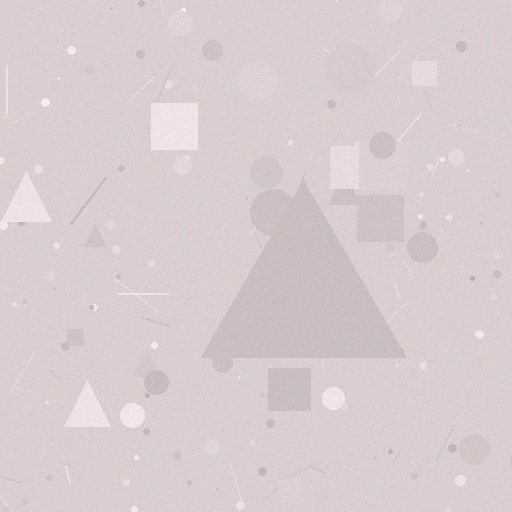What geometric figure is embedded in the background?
A triangle is embedded in the background.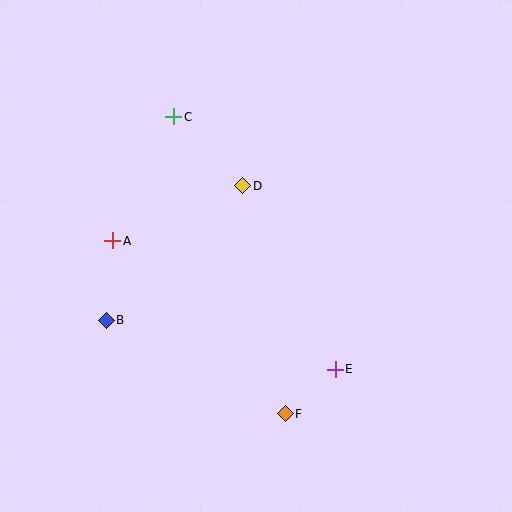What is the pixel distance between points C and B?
The distance between C and B is 215 pixels.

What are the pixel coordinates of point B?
Point B is at (106, 321).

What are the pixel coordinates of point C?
Point C is at (174, 117).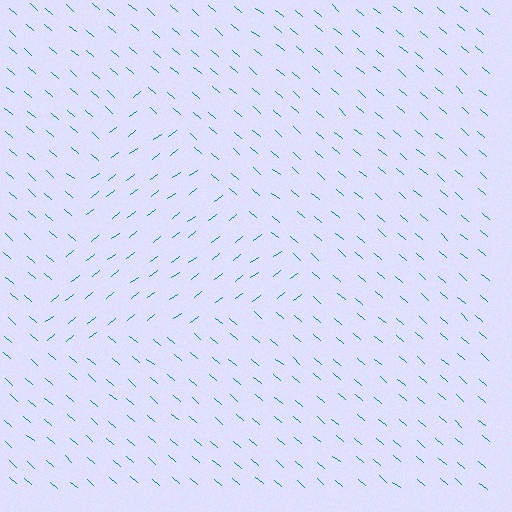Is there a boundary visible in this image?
Yes, there is a texture boundary formed by a change in line orientation.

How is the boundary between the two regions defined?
The boundary is defined purely by a change in line orientation (approximately 78 degrees difference). All lines are the same color and thickness.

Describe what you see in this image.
The image is filled with small teal line segments. A triangle region in the image has lines oriented differently from the surrounding lines, creating a visible texture boundary.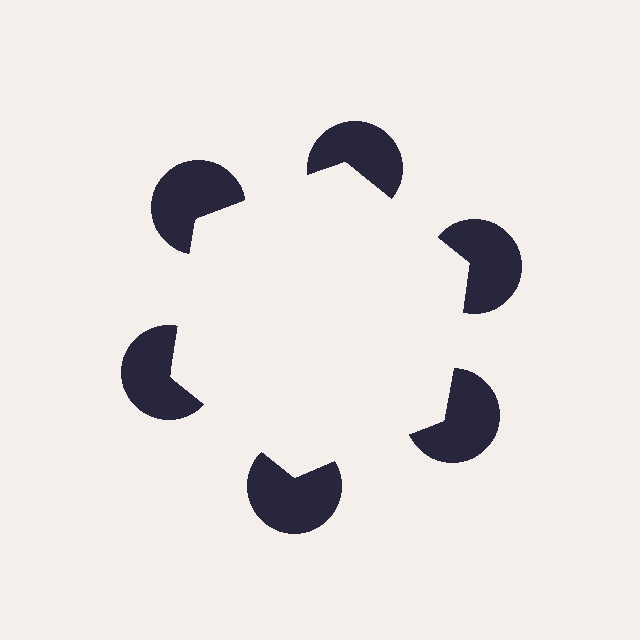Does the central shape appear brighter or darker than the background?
It typically appears slightly brighter than the background, even though no actual brightness change is drawn.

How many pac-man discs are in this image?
There are 6 — one at each vertex of the illusory hexagon.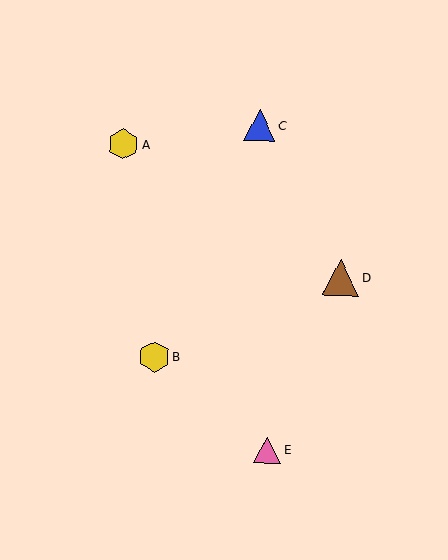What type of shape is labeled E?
Shape E is a pink triangle.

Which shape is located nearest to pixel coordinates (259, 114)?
The blue triangle (labeled C) at (260, 125) is nearest to that location.